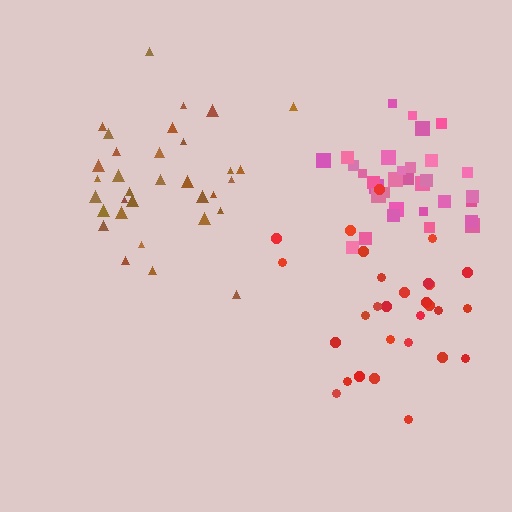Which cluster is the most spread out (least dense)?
Brown.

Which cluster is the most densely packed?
Pink.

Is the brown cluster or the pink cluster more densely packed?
Pink.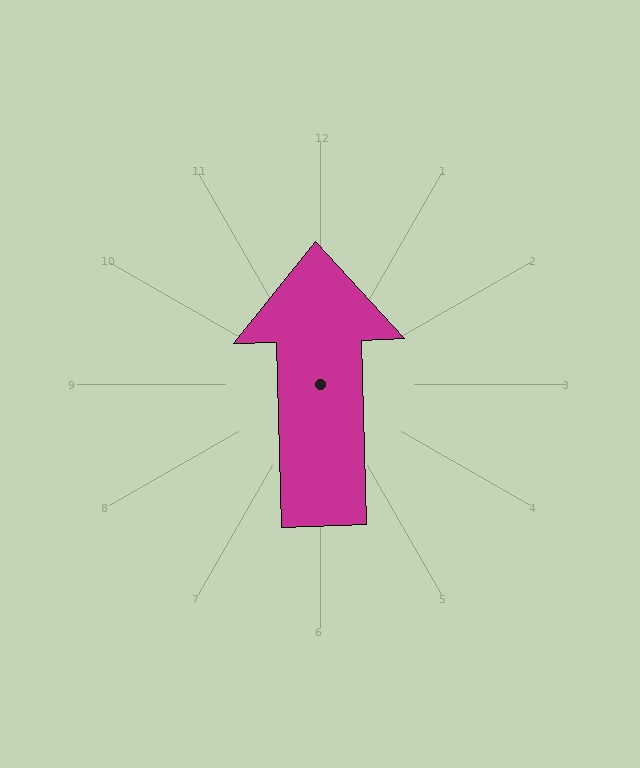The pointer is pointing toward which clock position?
Roughly 12 o'clock.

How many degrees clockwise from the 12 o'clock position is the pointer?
Approximately 358 degrees.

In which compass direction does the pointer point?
North.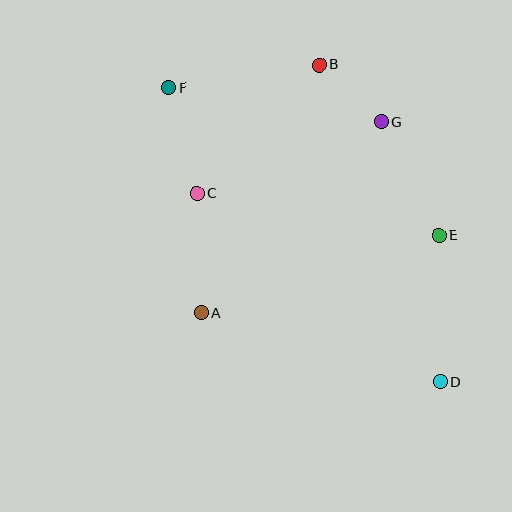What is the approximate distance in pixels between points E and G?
The distance between E and G is approximately 127 pixels.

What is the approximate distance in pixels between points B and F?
The distance between B and F is approximately 152 pixels.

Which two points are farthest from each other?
Points D and F are farthest from each other.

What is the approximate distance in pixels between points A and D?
The distance between A and D is approximately 248 pixels.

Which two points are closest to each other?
Points B and G are closest to each other.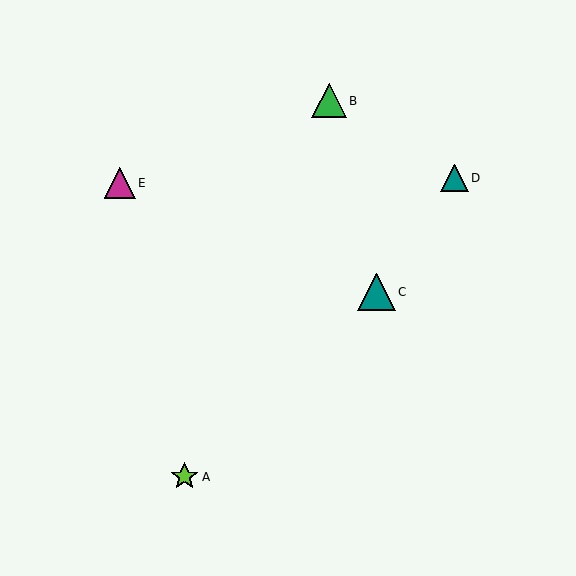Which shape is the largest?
The teal triangle (labeled C) is the largest.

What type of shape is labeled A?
Shape A is a lime star.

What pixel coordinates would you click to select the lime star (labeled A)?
Click at (185, 477) to select the lime star A.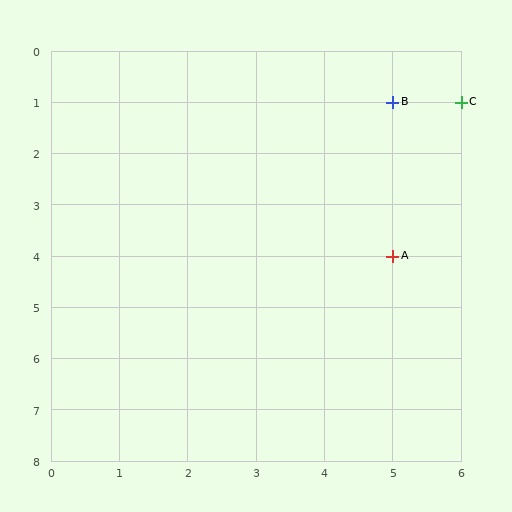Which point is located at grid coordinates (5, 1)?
Point B is at (5, 1).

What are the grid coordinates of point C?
Point C is at grid coordinates (6, 1).